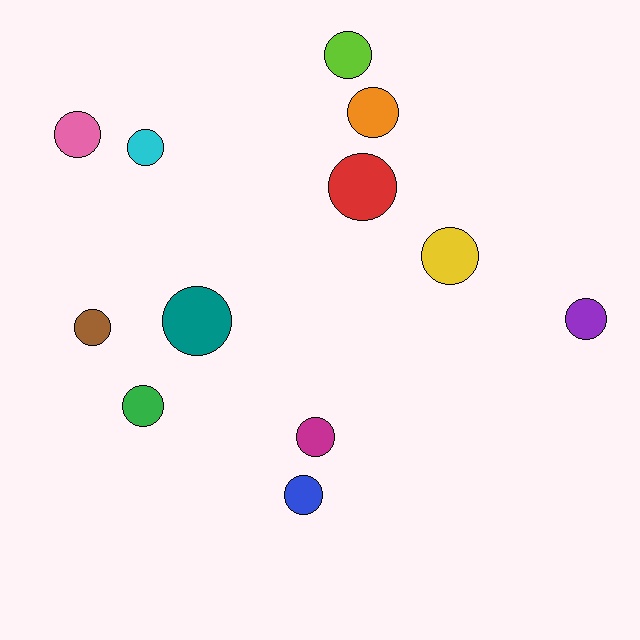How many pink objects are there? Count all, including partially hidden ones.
There is 1 pink object.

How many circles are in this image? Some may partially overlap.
There are 12 circles.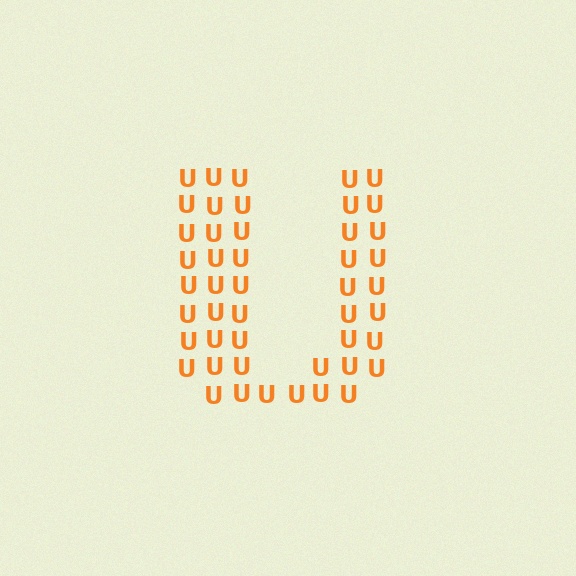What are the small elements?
The small elements are letter U's.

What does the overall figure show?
The overall figure shows the letter U.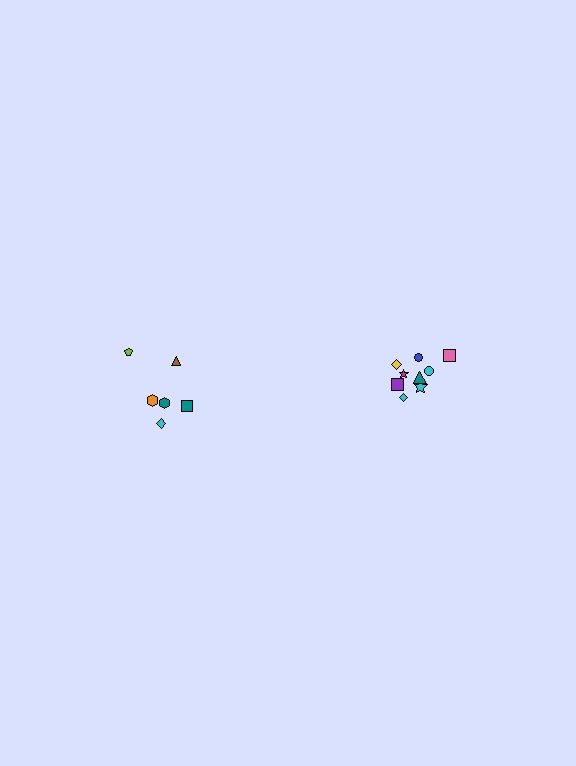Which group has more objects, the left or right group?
The right group.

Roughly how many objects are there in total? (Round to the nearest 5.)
Roughly 15 objects in total.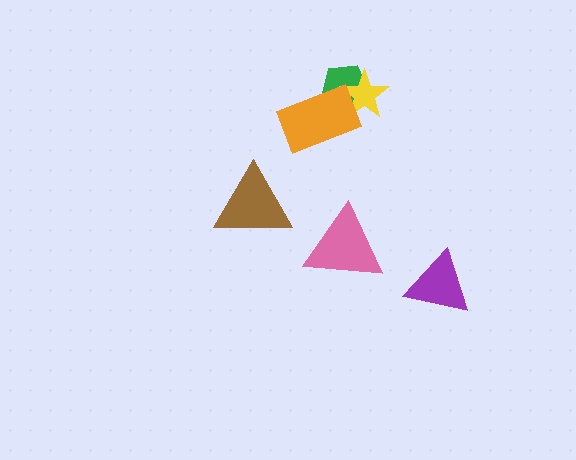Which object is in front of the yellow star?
The orange rectangle is in front of the yellow star.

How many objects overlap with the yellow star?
2 objects overlap with the yellow star.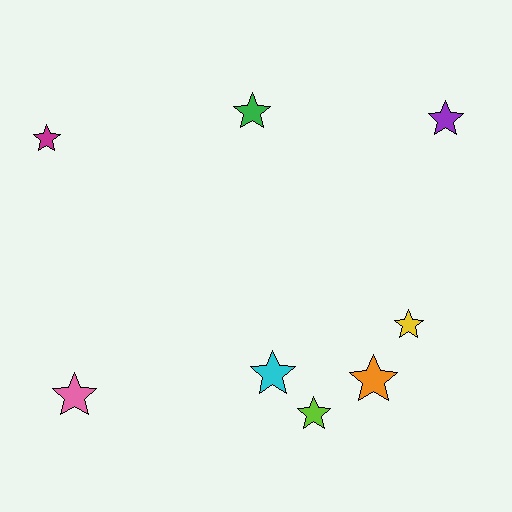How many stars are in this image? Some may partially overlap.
There are 8 stars.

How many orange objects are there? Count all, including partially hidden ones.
There is 1 orange object.